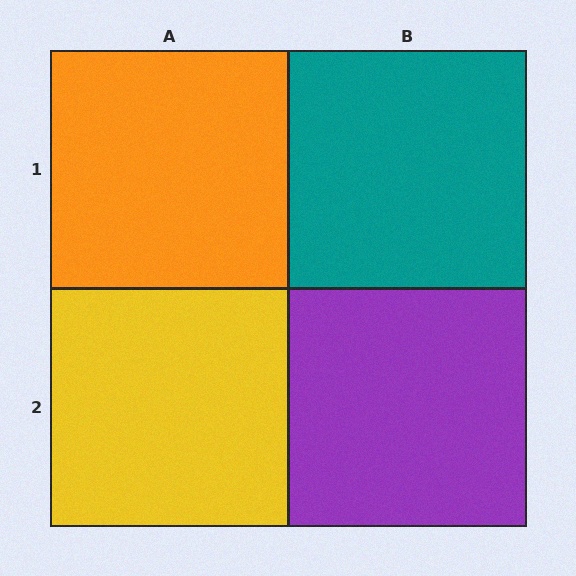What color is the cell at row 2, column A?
Yellow.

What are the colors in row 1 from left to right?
Orange, teal.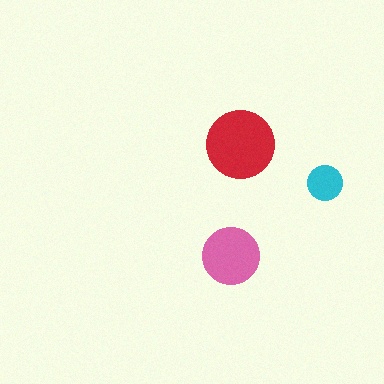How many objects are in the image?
There are 3 objects in the image.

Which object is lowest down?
The pink circle is bottommost.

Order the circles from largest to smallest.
the red one, the pink one, the cyan one.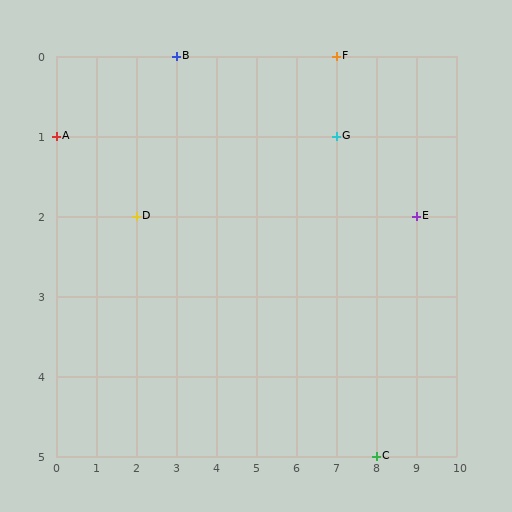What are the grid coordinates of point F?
Point F is at grid coordinates (7, 0).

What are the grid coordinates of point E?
Point E is at grid coordinates (9, 2).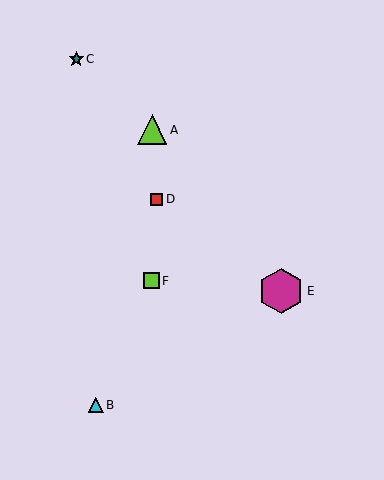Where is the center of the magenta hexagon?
The center of the magenta hexagon is at (281, 291).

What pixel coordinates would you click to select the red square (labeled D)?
Click at (157, 199) to select the red square D.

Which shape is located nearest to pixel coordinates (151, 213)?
The red square (labeled D) at (157, 199) is nearest to that location.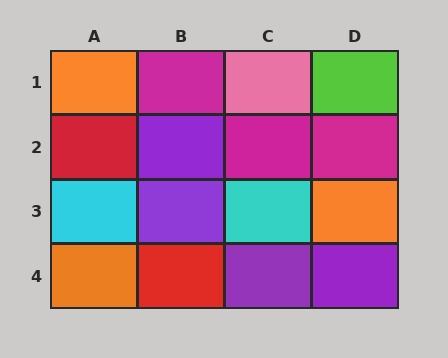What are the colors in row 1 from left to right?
Orange, magenta, pink, lime.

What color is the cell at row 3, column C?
Cyan.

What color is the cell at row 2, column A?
Red.